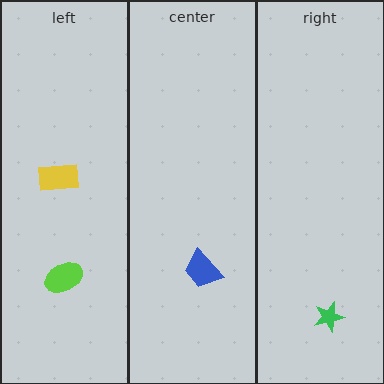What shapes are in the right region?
The green star.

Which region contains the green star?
The right region.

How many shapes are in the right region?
1.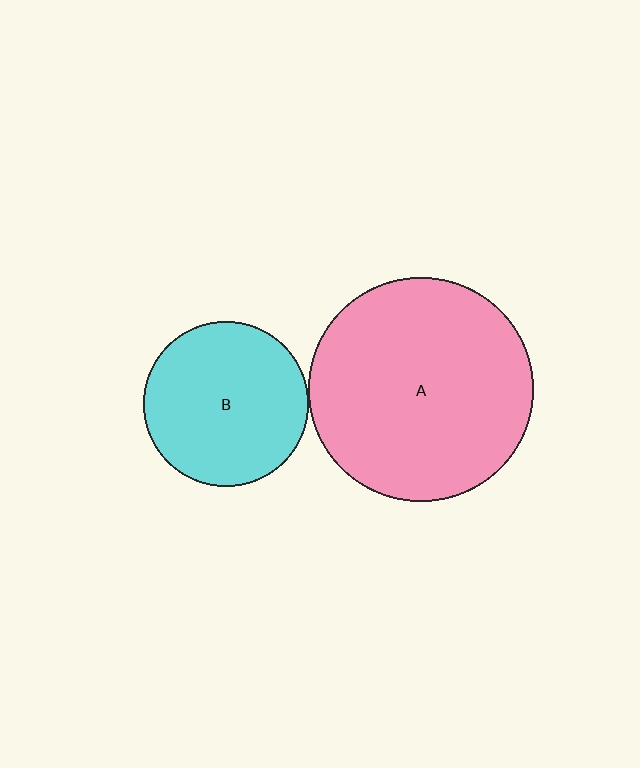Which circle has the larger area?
Circle A (pink).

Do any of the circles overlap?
No, none of the circles overlap.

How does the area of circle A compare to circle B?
Approximately 1.9 times.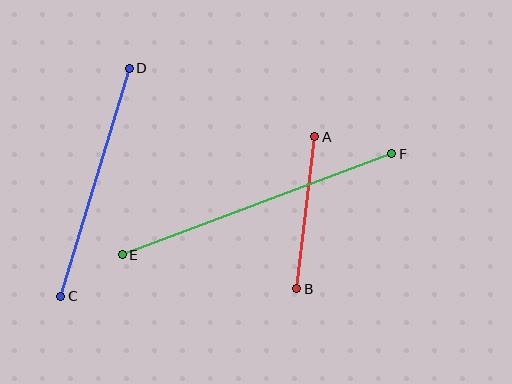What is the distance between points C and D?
The distance is approximately 238 pixels.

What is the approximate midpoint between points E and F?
The midpoint is at approximately (257, 204) pixels.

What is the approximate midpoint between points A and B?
The midpoint is at approximately (306, 213) pixels.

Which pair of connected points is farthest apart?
Points E and F are farthest apart.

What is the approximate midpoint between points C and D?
The midpoint is at approximately (95, 182) pixels.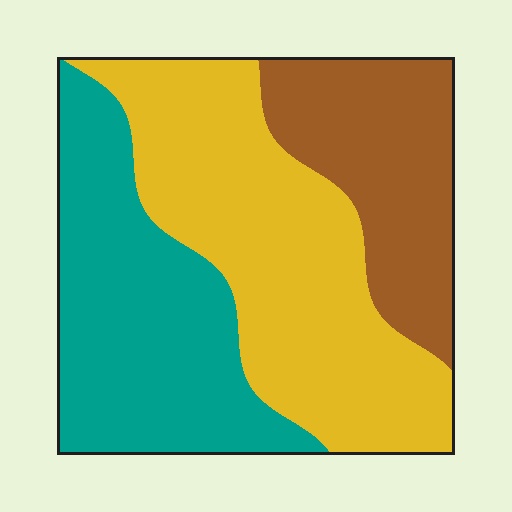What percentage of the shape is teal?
Teal covers 34% of the shape.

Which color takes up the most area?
Yellow, at roughly 40%.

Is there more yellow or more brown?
Yellow.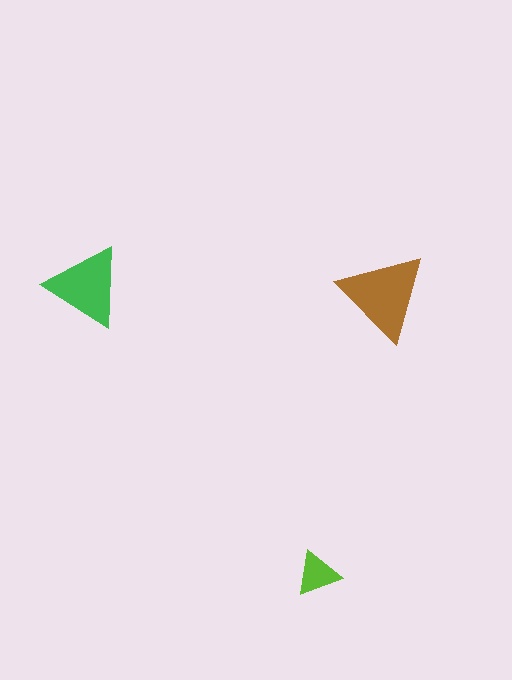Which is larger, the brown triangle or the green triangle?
The brown one.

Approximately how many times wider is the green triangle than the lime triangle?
About 2 times wider.